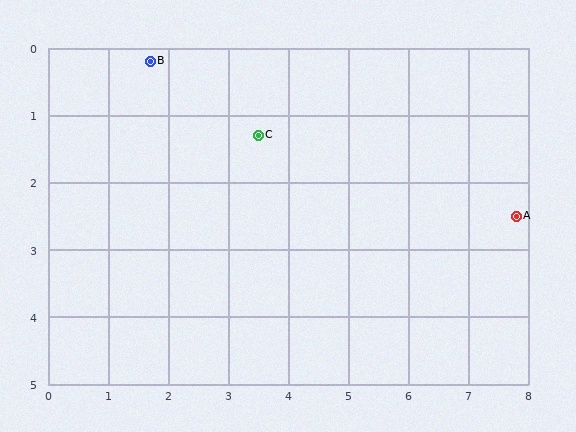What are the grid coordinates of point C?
Point C is at approximately (3.5, 1.3).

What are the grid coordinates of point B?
Point B is at approximately (1.7, 0.2).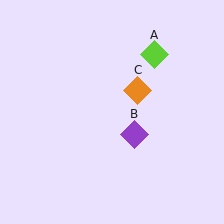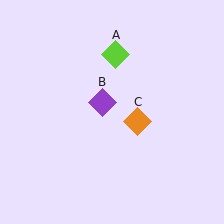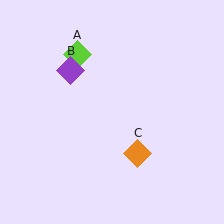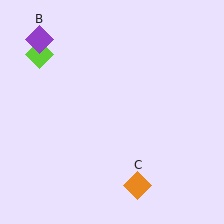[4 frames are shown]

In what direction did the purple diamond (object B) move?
The purple diamond (object B) moved up and to the left.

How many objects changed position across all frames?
3 objects changed position: lime diamond (object A), purple diamond (object B), orange diamond (object C).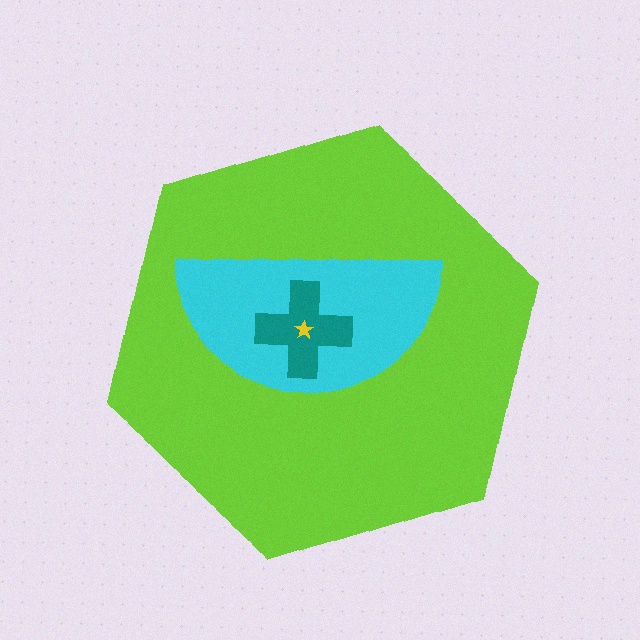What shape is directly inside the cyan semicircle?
The teal cross.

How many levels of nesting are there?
4.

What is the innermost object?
The yellow star.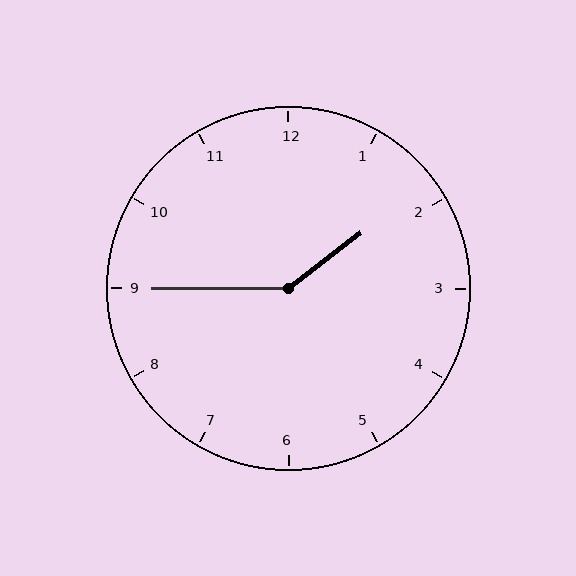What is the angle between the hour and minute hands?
Approximately 142 degrees.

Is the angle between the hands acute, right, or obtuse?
It is obtuse.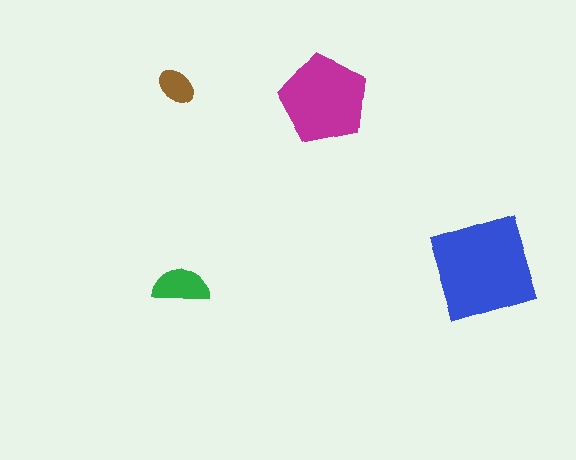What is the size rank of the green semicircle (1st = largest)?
3rd.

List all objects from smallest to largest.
The brown ellipse, the green semicircle, the magenta pentagon, the blue square.